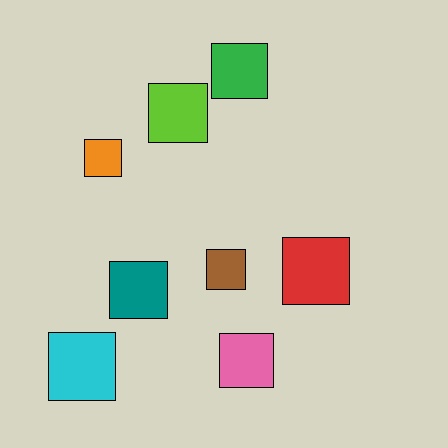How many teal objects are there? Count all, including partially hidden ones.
There is 1 teal object.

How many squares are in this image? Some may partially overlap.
There are 8 squares.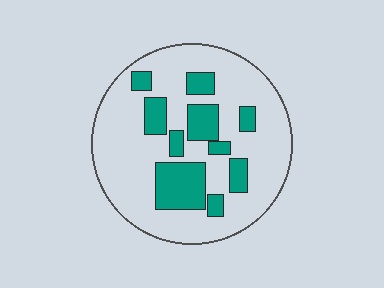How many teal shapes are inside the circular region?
10.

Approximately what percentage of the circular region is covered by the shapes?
Approximately 25%.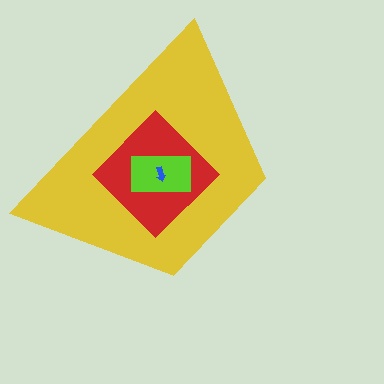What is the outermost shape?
The yellow trapezoid.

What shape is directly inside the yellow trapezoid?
The red diamond.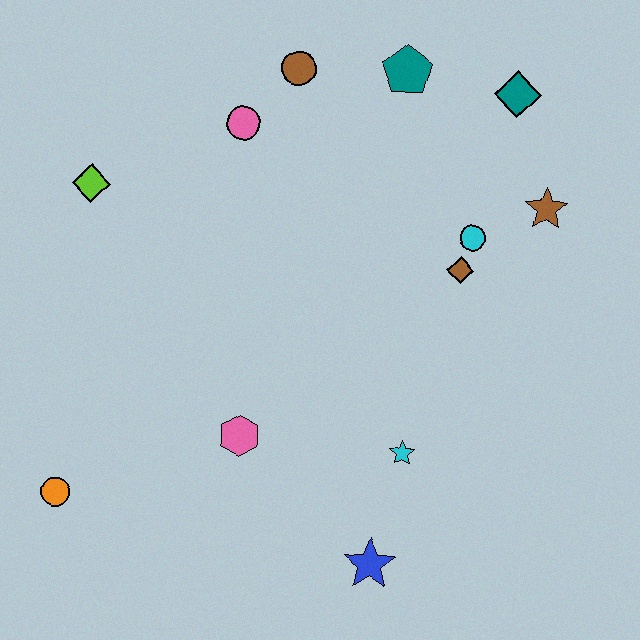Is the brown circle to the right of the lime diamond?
Yes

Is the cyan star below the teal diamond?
Yes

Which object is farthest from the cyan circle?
The orange circle is farthest from the cyan circle.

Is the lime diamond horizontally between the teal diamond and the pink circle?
No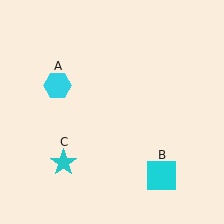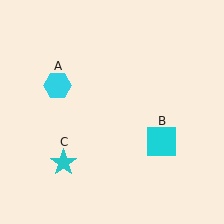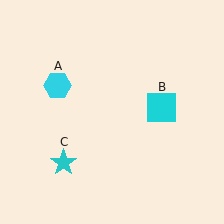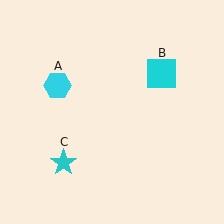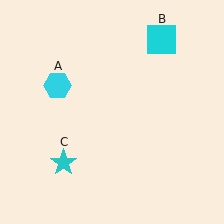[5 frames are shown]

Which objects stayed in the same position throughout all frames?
Cyan hexagon (object A) and cyan star (object C) remained stationary.